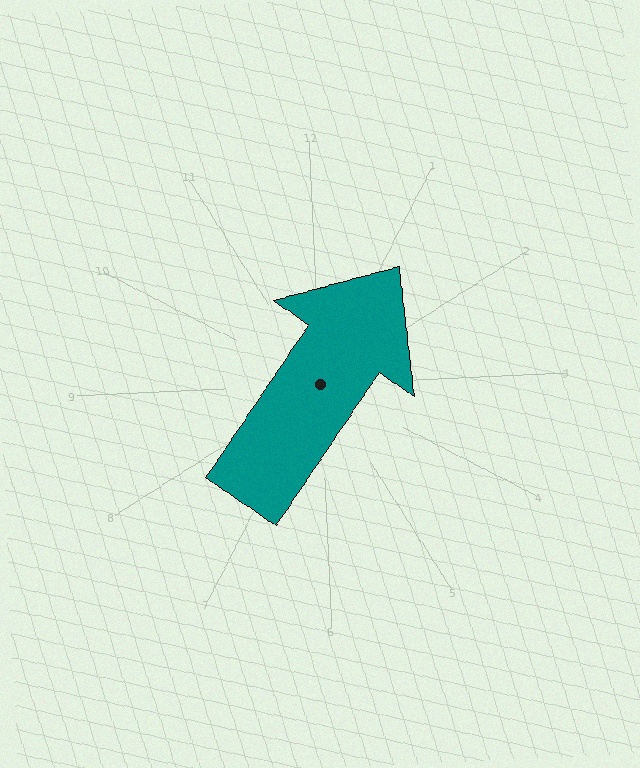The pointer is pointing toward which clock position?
Roughly 1 o'clock.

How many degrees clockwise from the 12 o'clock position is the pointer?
Approximately 37 degrees.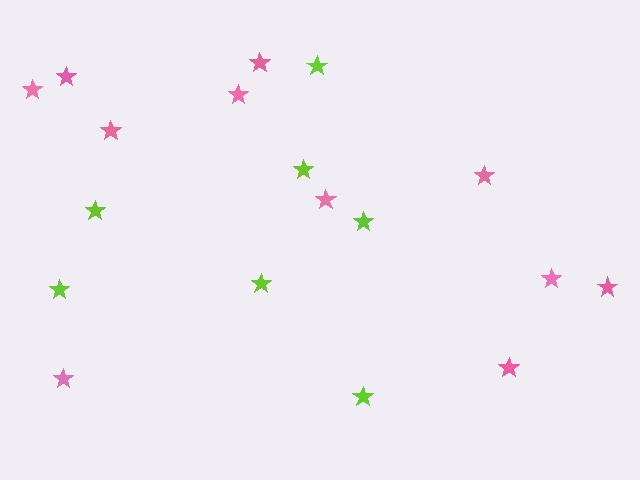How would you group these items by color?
There are 2 groups: one group of pink stars (11) and one group of lime stars (7).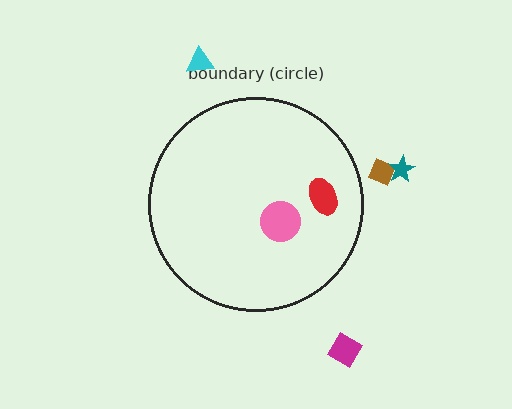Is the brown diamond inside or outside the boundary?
Outside.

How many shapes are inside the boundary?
2 inside, 4 outside.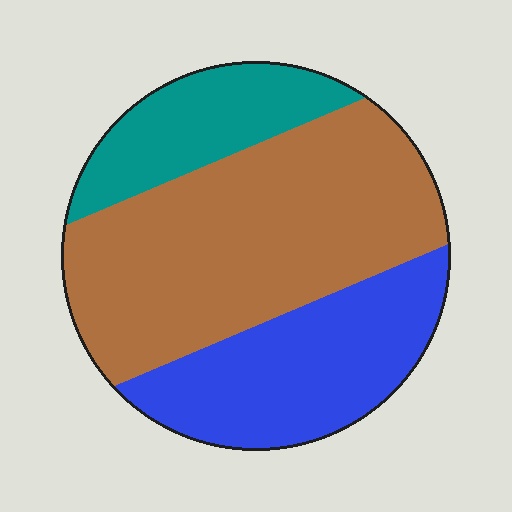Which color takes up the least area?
Teal, at roughly 20%.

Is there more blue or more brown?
Brown.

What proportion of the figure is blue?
Blue takes up about one third (1/3) of the figure.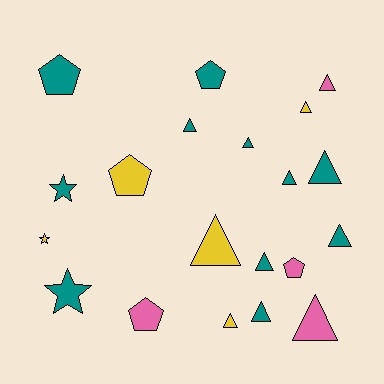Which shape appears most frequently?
Triangle, with 12 objects.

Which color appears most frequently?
Teal, with 11 objects.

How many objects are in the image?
There are 20 objects.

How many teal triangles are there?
There are 7 teal triangles.